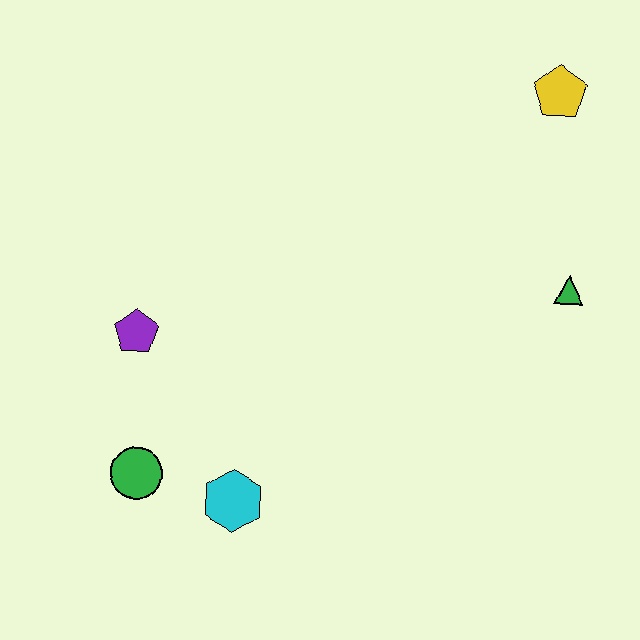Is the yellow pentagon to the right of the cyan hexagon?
Yes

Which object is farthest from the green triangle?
The green circle is farthest from the green triangle.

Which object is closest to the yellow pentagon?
The green triangle is closest to the yellow pentagon.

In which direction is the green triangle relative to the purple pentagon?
The green triangle is to the right of the purple pentagon.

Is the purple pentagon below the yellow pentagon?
Yes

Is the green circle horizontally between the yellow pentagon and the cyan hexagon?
No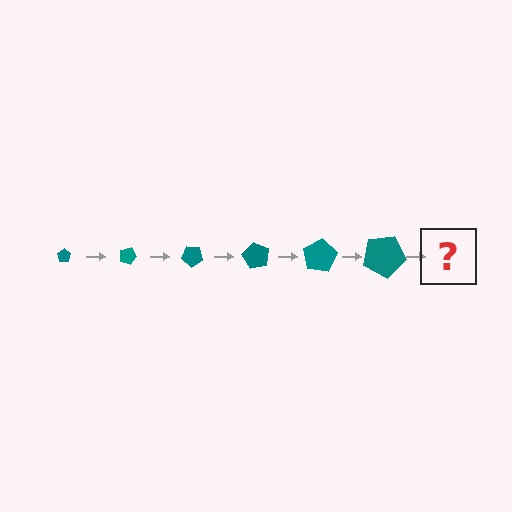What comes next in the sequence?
The next element should be a pentagon, larger than the previous one and rotated 120 degrees from the start.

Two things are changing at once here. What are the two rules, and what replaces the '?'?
The two rules are that the pentagon grows larger each step and it rotates 20 degrees each step. The '?' should be a pentagon, larger than the previous one and rotated 120 degrees from the start.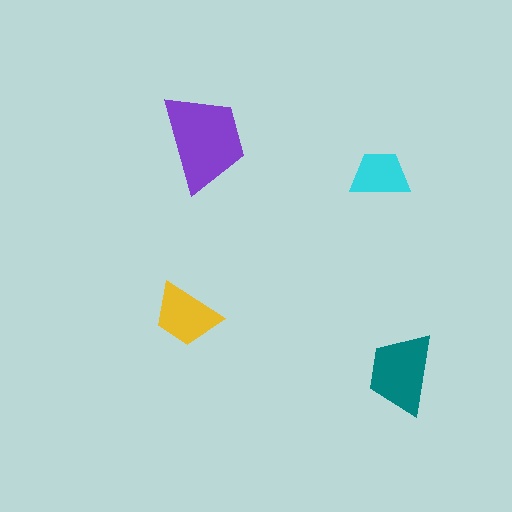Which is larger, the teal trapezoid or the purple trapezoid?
The purple one.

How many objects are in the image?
There are 4 objects in the image.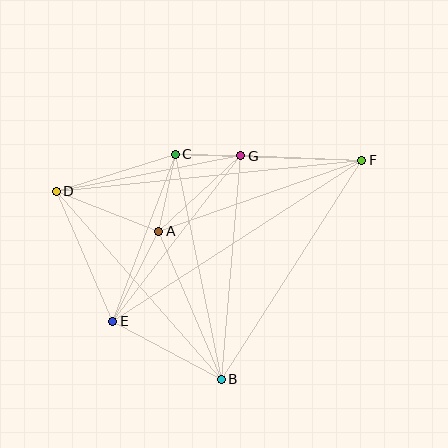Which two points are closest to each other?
Points C and G are closest to each other.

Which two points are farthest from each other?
Points D and F are farthest from each other.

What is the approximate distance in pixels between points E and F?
The distance between E and F is approximately 296 pixels.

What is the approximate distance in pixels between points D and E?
The distance between D and E is approximately 142 pixels.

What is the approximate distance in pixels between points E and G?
The distance between E and G is approximately 209 pixels.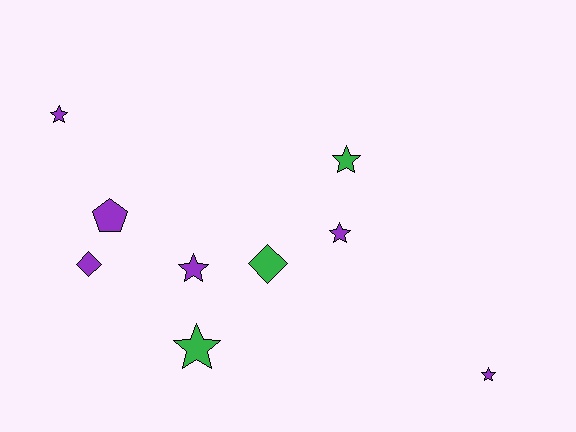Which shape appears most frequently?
Star, with 6 objects.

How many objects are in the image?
There are 9 objects.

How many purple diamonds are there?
There is 1 purple diamond.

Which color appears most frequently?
Purple, with 6 objects.